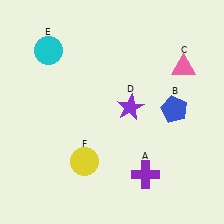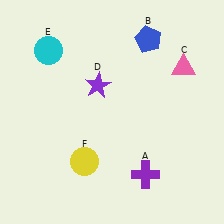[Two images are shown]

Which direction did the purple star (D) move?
The purple star (D) moved left.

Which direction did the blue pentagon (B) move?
The blue pentagon (B) moved up.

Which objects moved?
The objects that moved are: the blue pentagon (B), the purple star (D).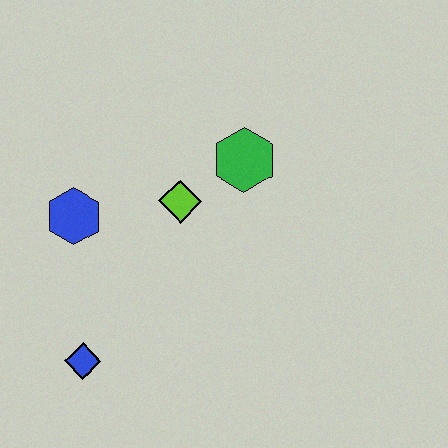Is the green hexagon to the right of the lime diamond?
Yes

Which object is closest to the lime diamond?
The green hexagon is closest to the lime diamond.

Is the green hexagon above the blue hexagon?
Yes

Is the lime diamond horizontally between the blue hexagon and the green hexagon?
Yes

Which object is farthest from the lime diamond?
The blue diamond is farthest from the lime diamond.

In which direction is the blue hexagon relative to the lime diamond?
The blue hexagon is to the left of the lime diamond.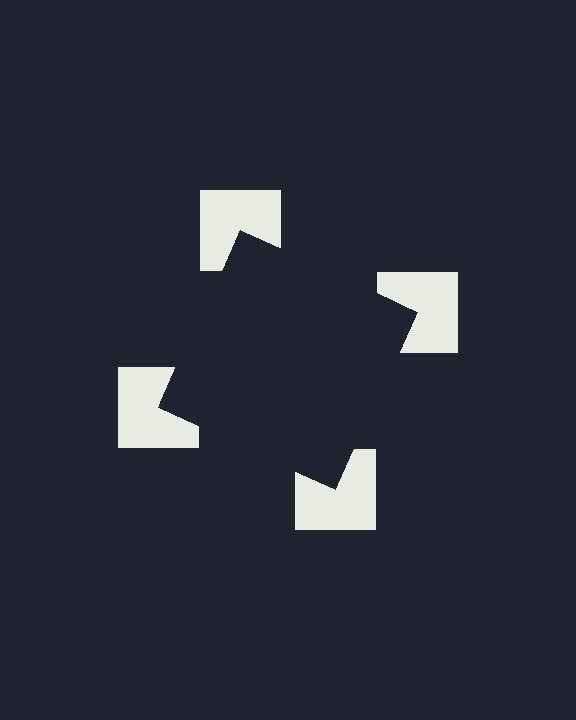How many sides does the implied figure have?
4 sides.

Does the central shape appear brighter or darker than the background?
It typically appears slightly darker than the background, even though no actual brightness change is drawn.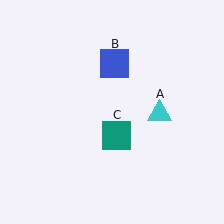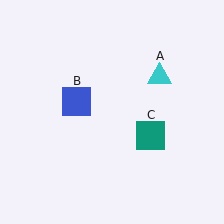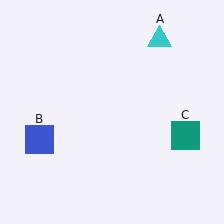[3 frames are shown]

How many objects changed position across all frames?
3 objects changed position: cyan triangle (object A), blue square (object B), teal square (object C).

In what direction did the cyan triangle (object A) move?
The cyan triangle (object A) moved up.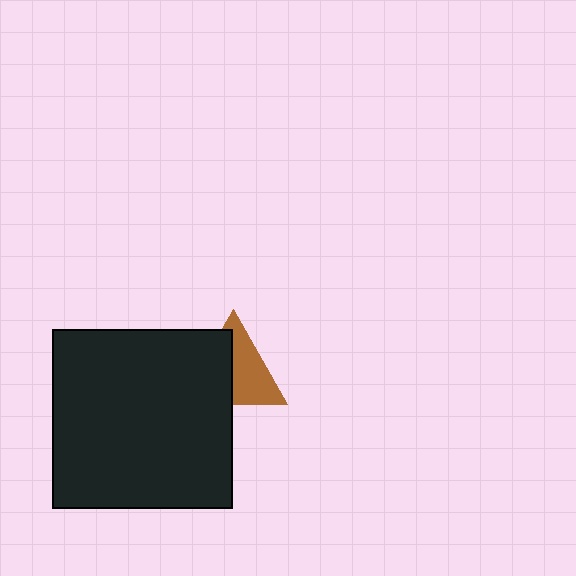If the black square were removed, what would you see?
You would see the complete brown triangle.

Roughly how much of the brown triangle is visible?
About half of it is visible (roughly 52%).